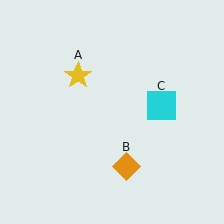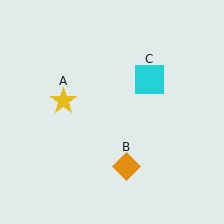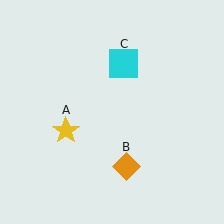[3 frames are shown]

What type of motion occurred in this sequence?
The yellow star (object A), cyan square (object C) rotated counterclockwise around the center of the scene.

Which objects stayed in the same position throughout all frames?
Orange diamond (object B) remained stationary.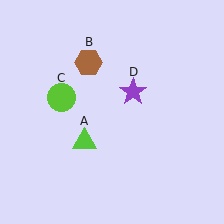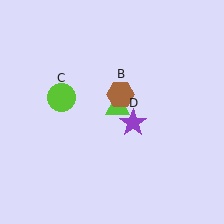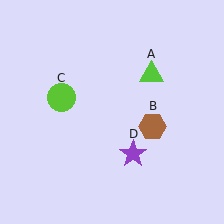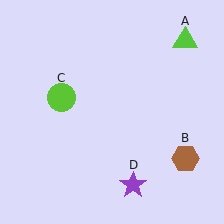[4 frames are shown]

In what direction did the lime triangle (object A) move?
The lime triangle (object A) moved up and to the right.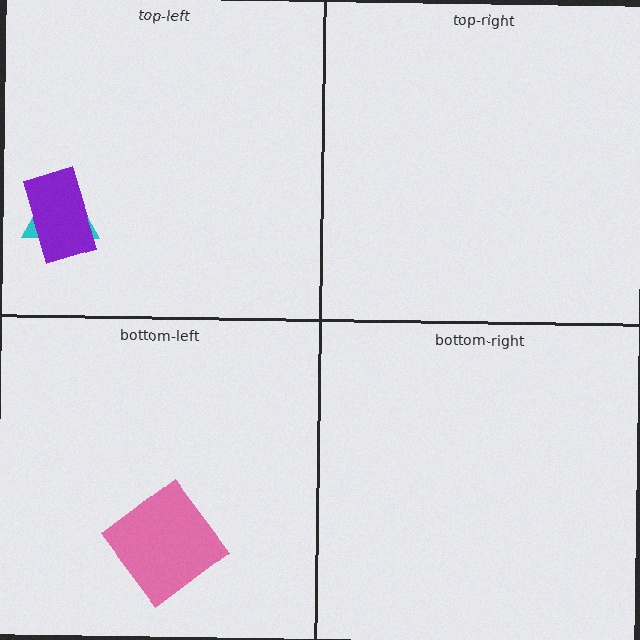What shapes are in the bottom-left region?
The pink diamond.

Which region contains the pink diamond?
The bottom-left region.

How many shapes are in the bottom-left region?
1.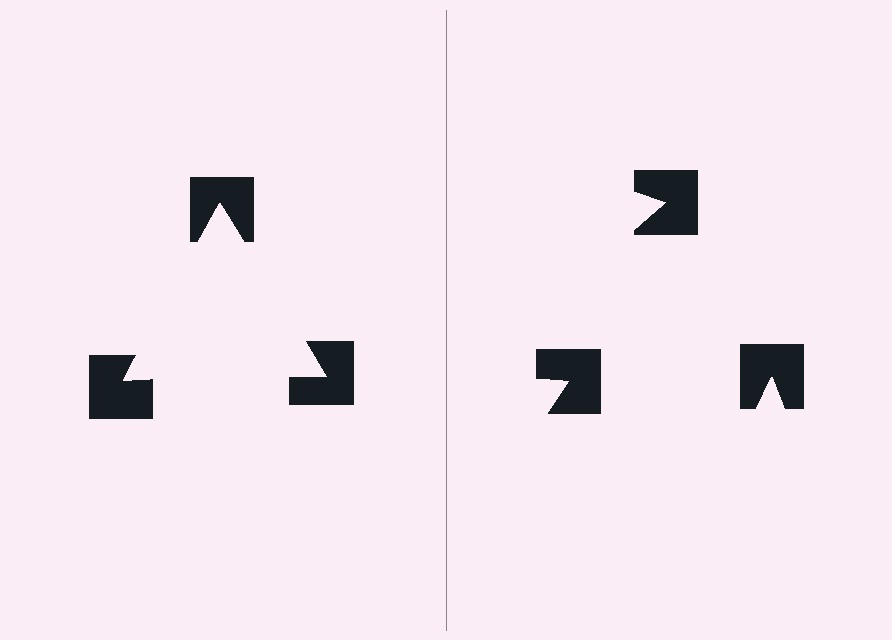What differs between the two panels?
The notched squares are positioned identically on both sides; only the wedge orientations differ. On the left they align to a triangle; on the right they are misaligned.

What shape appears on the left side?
An illusory triangle.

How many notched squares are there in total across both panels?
6 — 3 on each side.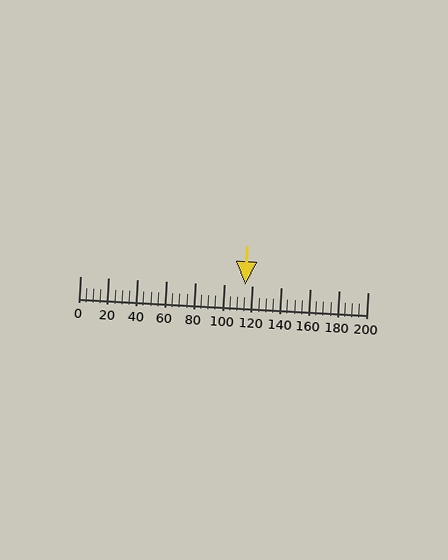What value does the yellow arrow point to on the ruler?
The yellow arrow points to approximately 115.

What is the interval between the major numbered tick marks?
The major tick marks are spaced 20 units apart.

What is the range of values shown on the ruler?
The ruler shows values from 0 to 200.